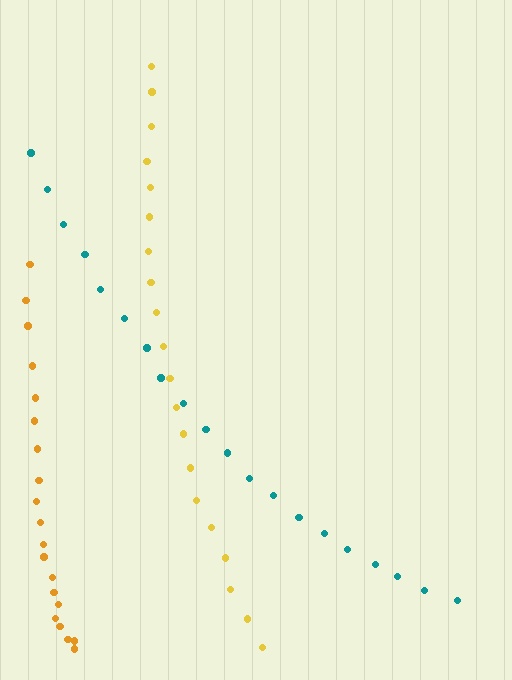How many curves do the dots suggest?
There are 3 distinct paths.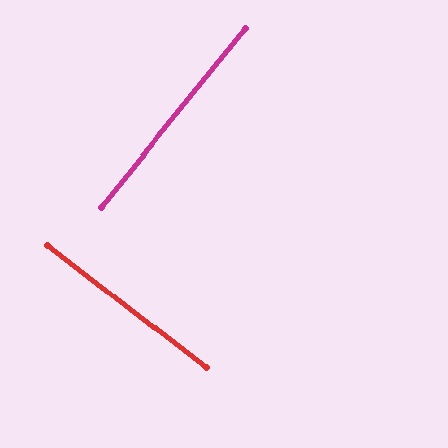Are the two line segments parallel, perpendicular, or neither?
Perpendicular — they meet at approximately 89°.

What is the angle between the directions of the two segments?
Approximately 89 degrees.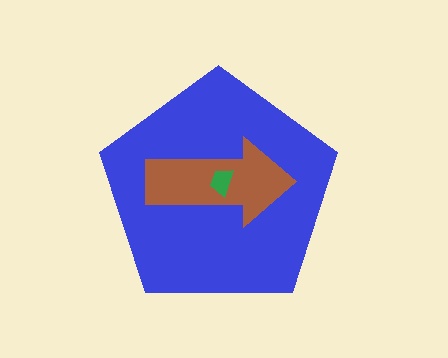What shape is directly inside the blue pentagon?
The brown arrow.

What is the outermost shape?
The blue pentagon.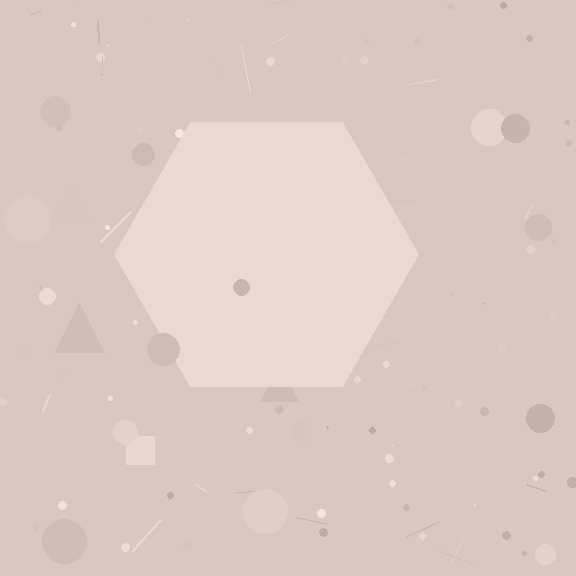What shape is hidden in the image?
A hexagon is hidden in the image.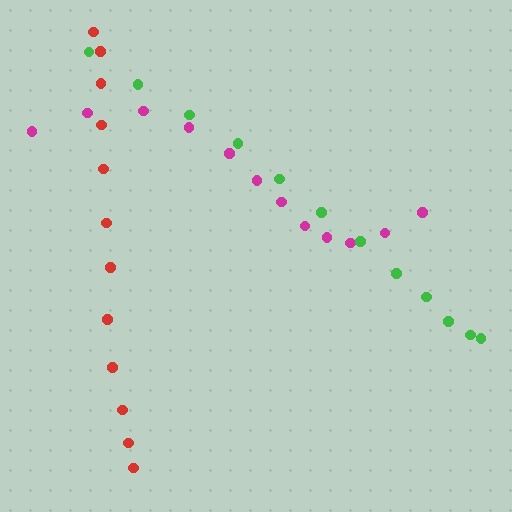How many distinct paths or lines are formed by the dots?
There are 3 distinct paths.